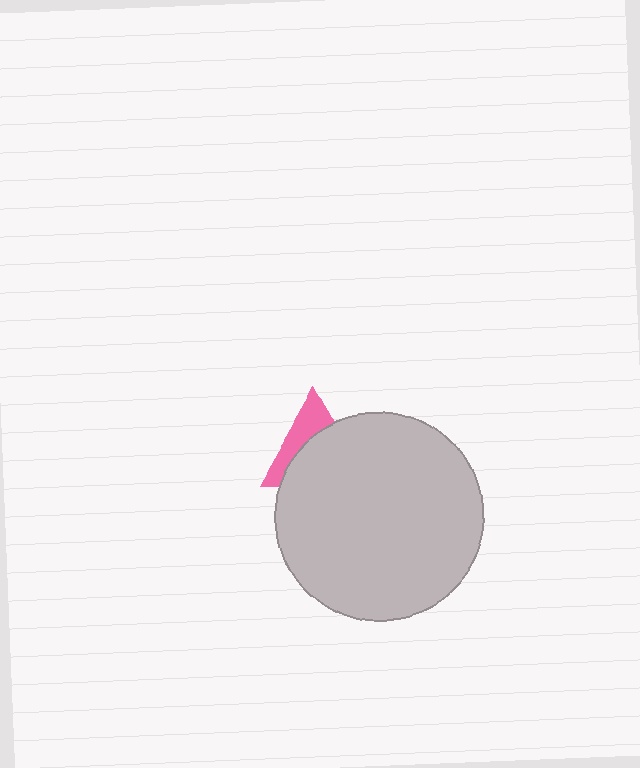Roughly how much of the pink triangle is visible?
A small part of it is visible (roughly 37%).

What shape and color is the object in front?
The object in front is a light gray circle.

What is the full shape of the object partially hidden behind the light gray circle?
The partially hidden object is a pink triangle.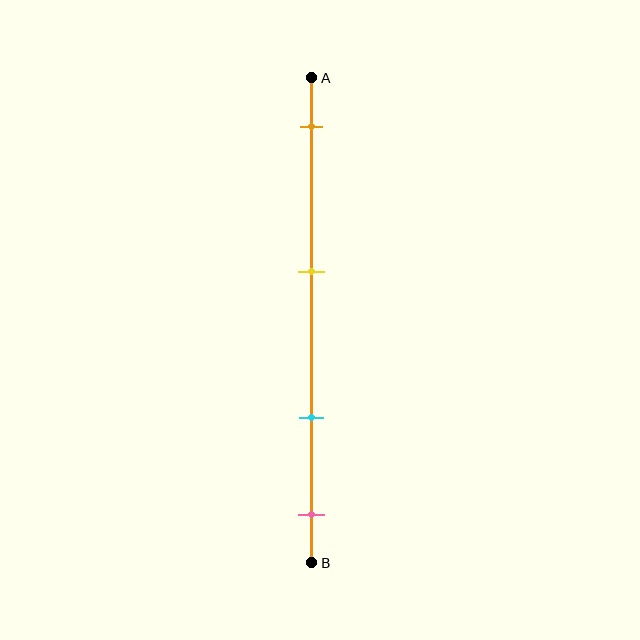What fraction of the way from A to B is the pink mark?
The pink mark is approximately 90% (0.9) of the way from A to B.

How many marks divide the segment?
There are 4 marks dividing the segment.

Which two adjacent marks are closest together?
The cyan and pink marks are the closest adjacent pair.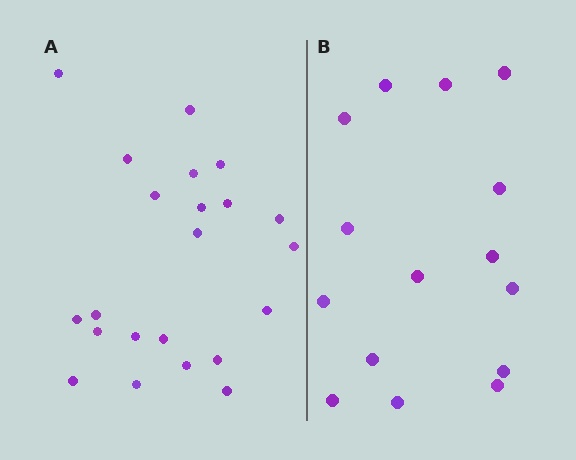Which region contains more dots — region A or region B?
Region A (the left region) has more dots.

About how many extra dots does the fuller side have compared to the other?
Region A has roughly 8 or so more dots than region B.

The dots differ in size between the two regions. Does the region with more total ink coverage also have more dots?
No. Region B has more total ink coverage because its dots are larger, but region A actually contains more individual dots. Total area can be misleading — the number of items is what matters here.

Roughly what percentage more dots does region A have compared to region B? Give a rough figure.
About 45% more.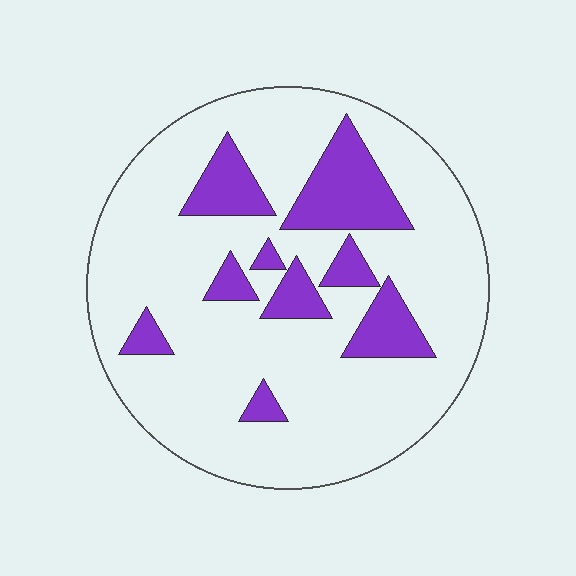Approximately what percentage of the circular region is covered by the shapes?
Approximately 20%.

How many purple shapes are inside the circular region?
9.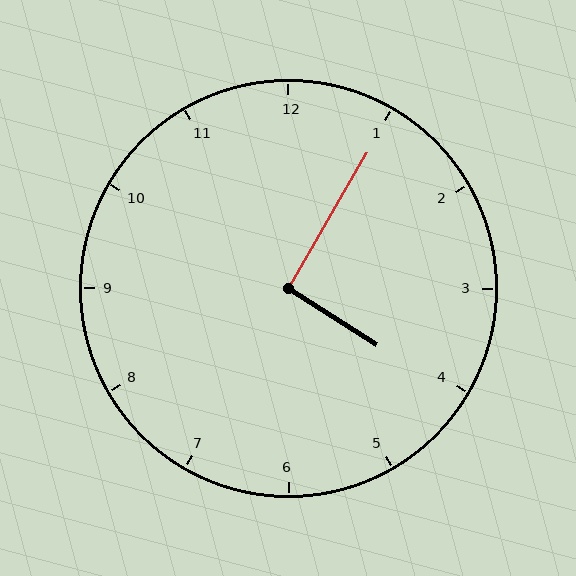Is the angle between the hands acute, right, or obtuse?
It is right.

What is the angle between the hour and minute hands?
Approximately 92 degrees.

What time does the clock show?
4:05.